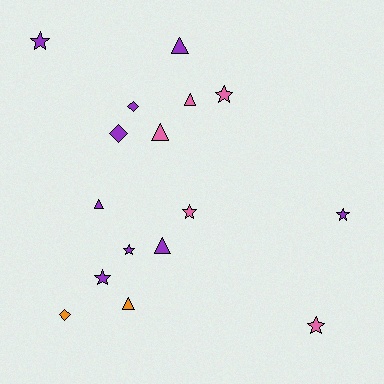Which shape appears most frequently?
Star, with 7 objects.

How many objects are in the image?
There are 16 objects.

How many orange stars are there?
There are no orange stars.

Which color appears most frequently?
Purple, with 9 objects.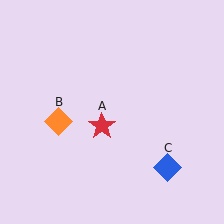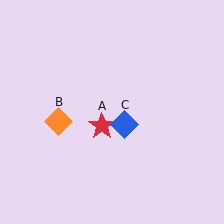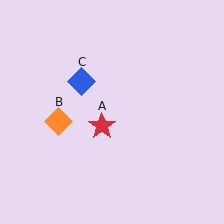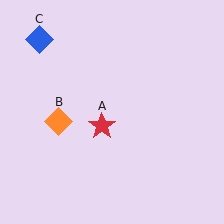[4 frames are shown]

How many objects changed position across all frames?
1 object changed position: blue diamond (object C).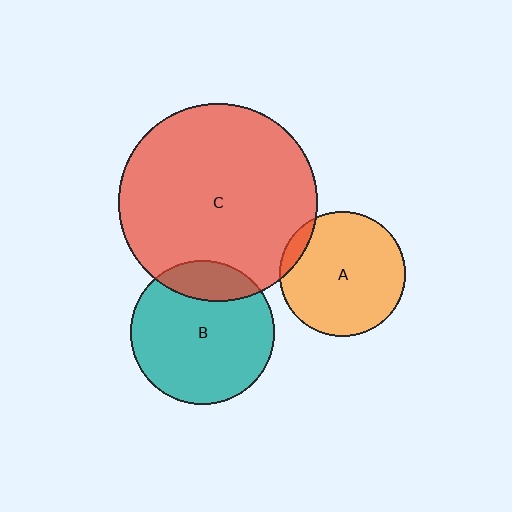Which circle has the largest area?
Circle C (red).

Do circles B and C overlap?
Yes.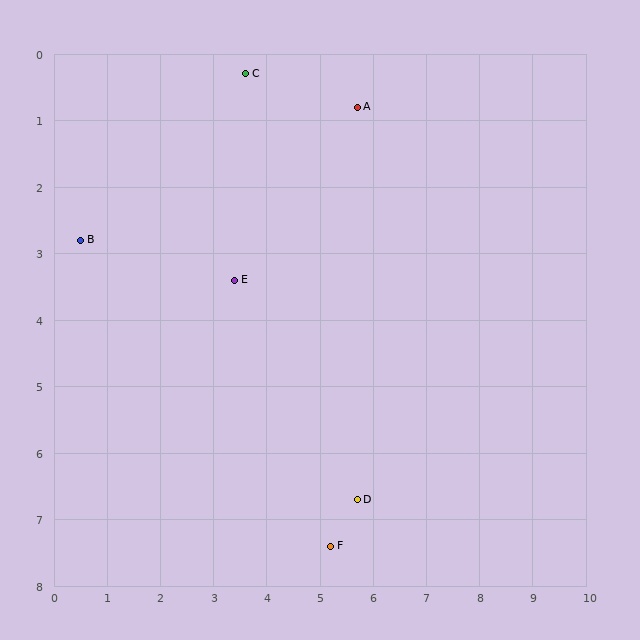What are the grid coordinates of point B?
Point B is at approximately (0.5, 2.8).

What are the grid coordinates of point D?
Point D is at approximately (5.7, 6.7).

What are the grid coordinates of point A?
Point A is at approximately (5.7, 0.8).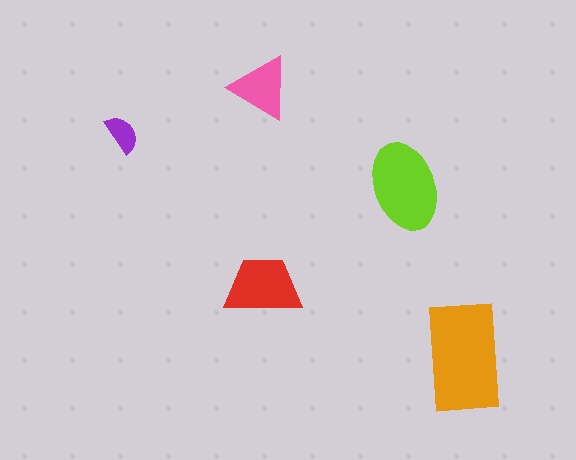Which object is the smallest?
The purple semicircle.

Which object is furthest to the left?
The purple semicircle is leftmost.